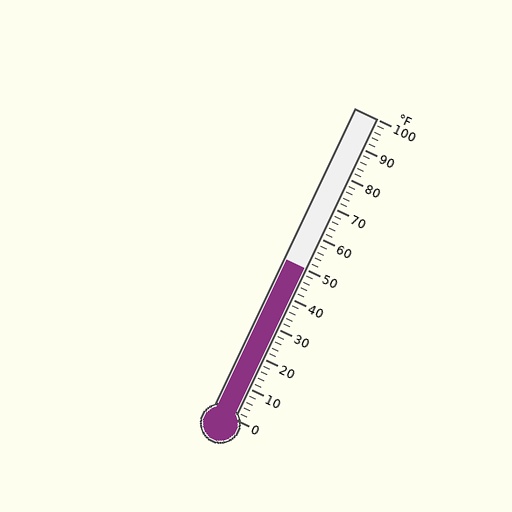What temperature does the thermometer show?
The thermometer shows approximately 50°F.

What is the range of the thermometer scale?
The thermometer scale ranges from 0°F to 100°F.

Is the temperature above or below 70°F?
The temperature is below 70°F.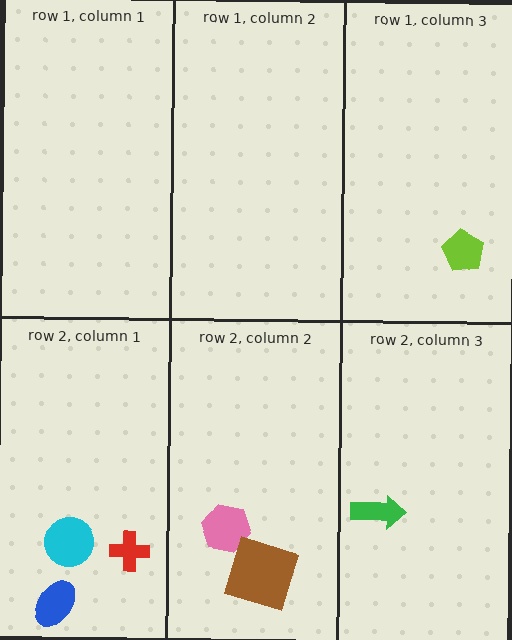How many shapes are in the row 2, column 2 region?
2.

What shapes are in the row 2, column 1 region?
The red cross, the cyan circle, the blue ellipse.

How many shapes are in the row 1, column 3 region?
1.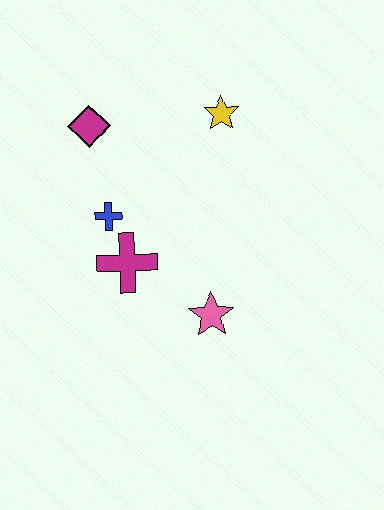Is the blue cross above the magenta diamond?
No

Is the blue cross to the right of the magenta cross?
No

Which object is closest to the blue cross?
The magenta cross is closest to the blue cross.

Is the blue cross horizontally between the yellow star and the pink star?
No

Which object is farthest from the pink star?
The magenta diamond is farthest from the pink star.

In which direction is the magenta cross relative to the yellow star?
The magenta cross is below the yellow star.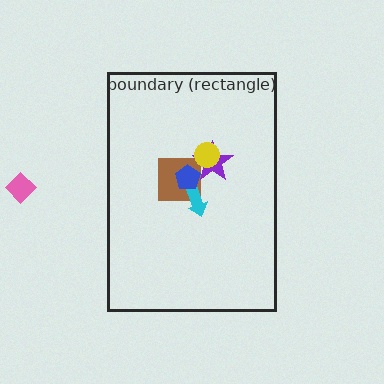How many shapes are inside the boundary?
5 inside, 1 outside.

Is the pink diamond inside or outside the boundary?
Outside.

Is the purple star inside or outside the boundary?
Inside.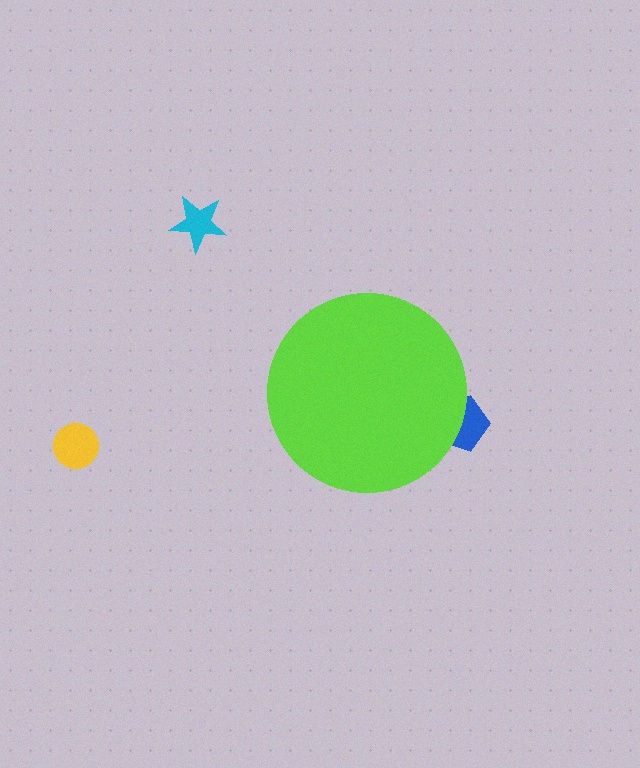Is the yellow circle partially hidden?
No, the yellow circle is fully visible.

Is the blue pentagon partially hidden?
Yes, the blue pentagon is partially hidden behind the lime circle.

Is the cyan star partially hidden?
No, the cyan star is fully visible.